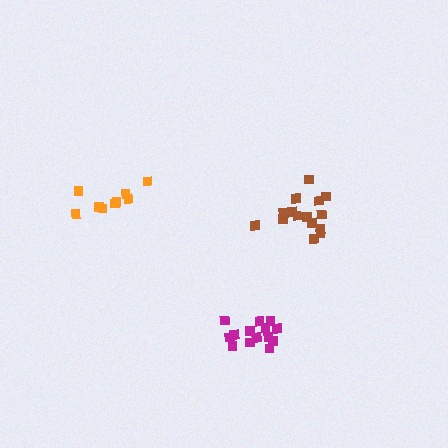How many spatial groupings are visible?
There are 3 spatial groupings.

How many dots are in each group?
Group 1: 15 dots, Group 2: 9 dots, Group 3: 14 dots (38 total).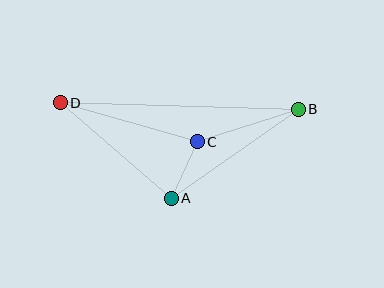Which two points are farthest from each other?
Points B and D are farthest from each other.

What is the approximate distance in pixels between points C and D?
The distance between C and D is approximately 142 pixels.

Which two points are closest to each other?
Points A and C are closest to each other.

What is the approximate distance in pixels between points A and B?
The distance between A and B is approximately 156 pixels.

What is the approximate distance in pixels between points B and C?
The distance between B and C is approximately 106 pixels.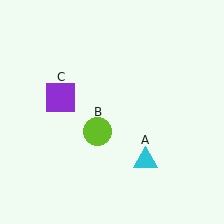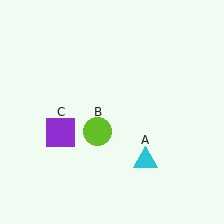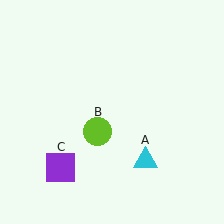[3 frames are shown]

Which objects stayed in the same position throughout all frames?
Cyan triangle (object A) and lime circle (object B) remained stationary.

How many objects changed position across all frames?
1 object changed position: purple square (object C).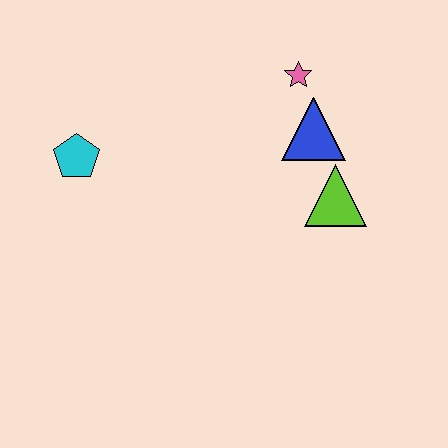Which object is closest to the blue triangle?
The pink star is closest to the blue triangle.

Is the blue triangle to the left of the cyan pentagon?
No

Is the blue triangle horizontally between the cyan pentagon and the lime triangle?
Yes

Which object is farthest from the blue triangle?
The cyan pentagon is farthest from the blue triangle.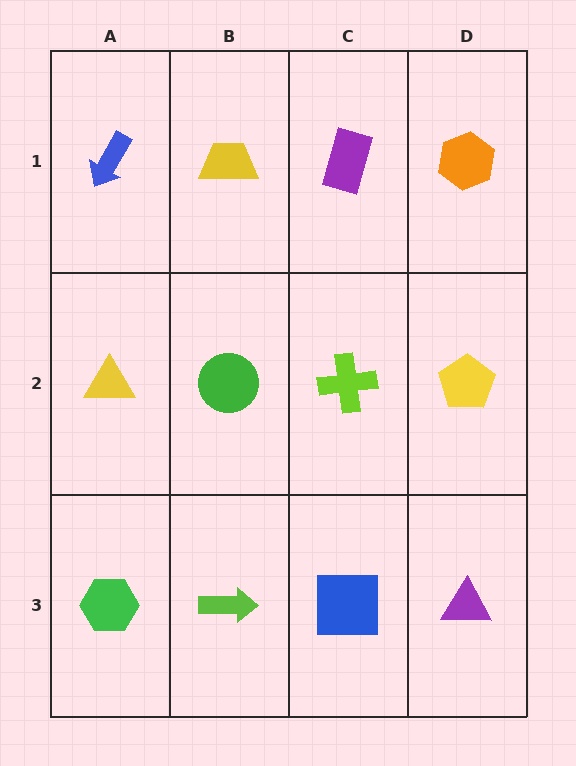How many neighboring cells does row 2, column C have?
4.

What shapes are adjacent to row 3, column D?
A yellow pentagon (row 2, column D), a blue square (row 3, column C).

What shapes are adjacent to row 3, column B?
A green circle (row 2, column B), a green hexagon (row 3, column A), a blue square (row 3, column C).